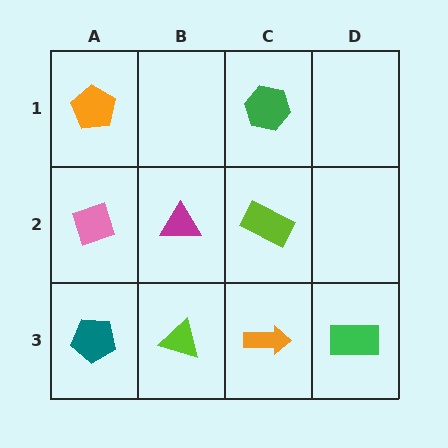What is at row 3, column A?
A teal pentagon.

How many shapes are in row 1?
2 shapes.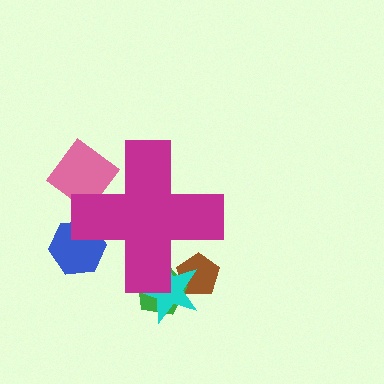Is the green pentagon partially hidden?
Yes, the green pentagon is partially hidden behind the magenta cross.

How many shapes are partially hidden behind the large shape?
5 shapes are partially hidden.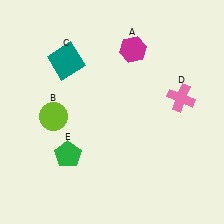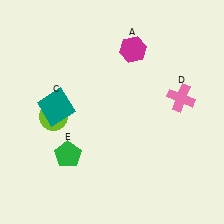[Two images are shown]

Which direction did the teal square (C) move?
The teal square (C) moved down.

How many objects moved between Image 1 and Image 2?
1 object moved between the two images.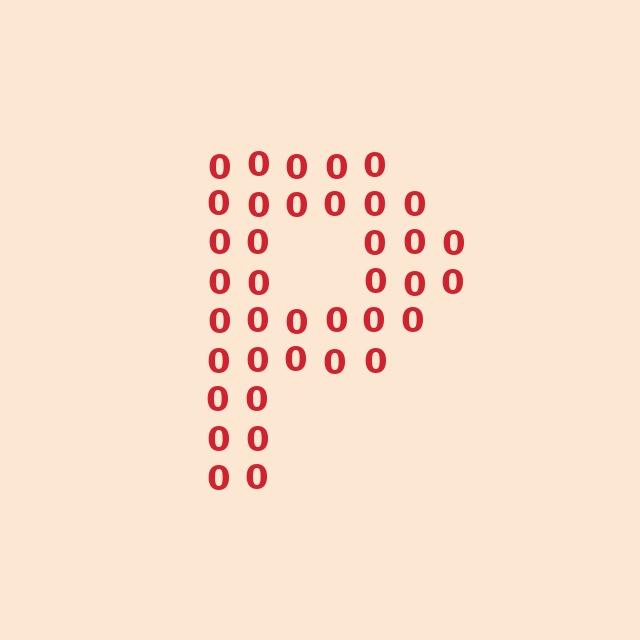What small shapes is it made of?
It is made of small digit 0's.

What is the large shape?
The large shape is the letter P.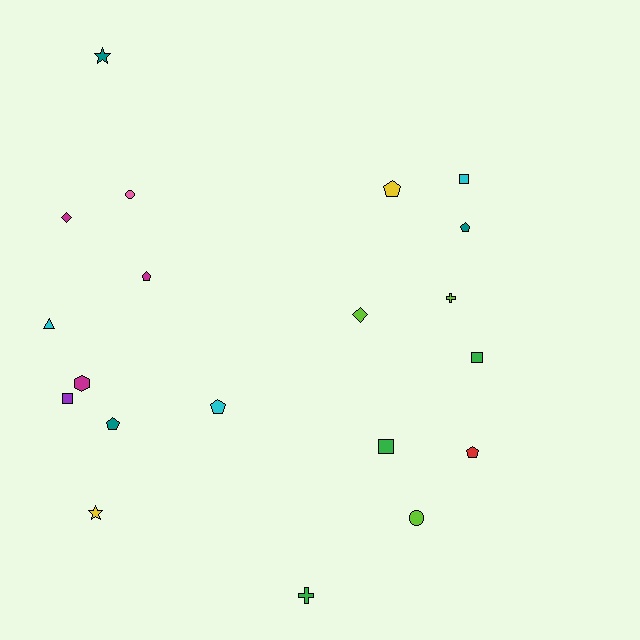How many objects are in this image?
There are 20 objects.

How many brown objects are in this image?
There are no brown objects.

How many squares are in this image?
There are 4 squares.